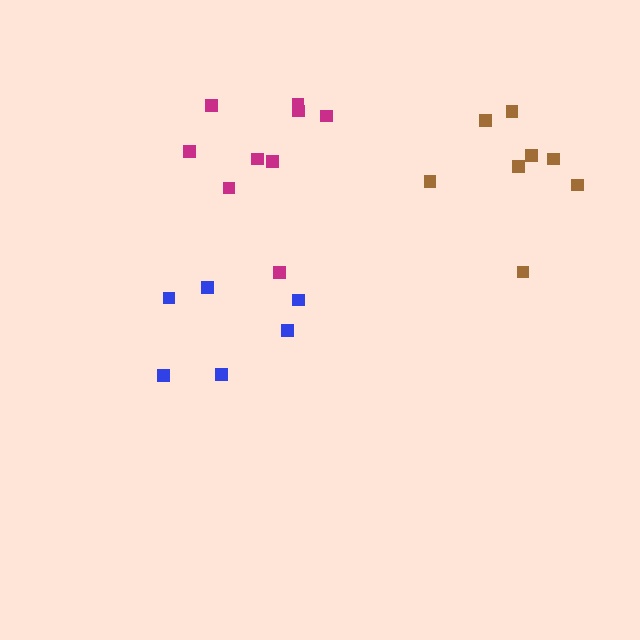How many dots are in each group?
Group 1: 9 dots, Group 2: 6 dots, Group 3: 8 dots (23 total).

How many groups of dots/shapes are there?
There are 3 groups.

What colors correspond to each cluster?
The clusters are colored: magenta, blue, brown.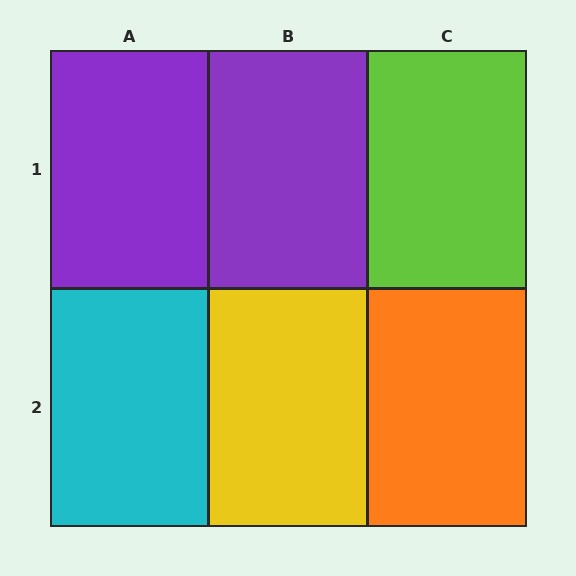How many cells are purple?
2 cells are purple.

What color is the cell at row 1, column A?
Purple.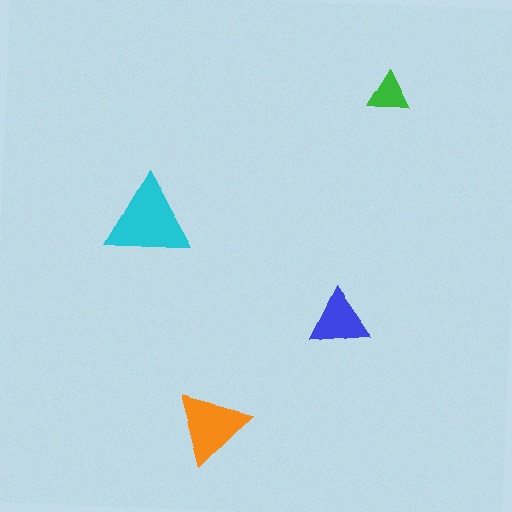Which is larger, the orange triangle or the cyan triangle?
The cyan one.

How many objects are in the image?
There are 4 objects in the image.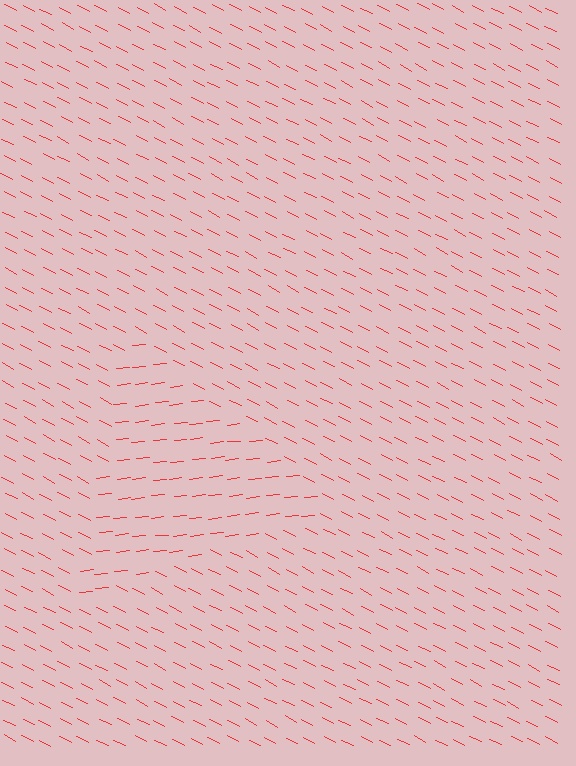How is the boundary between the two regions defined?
The boundary is defined purely by a change in line orientation (approximately 34 degrees difference). All lines are the same color and thickness.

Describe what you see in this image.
The image is filled with small red line segments. A triangle region in the image has lines oriented differently from the surrounding lines, creating a visible texture boundary.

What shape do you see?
I see a triangle.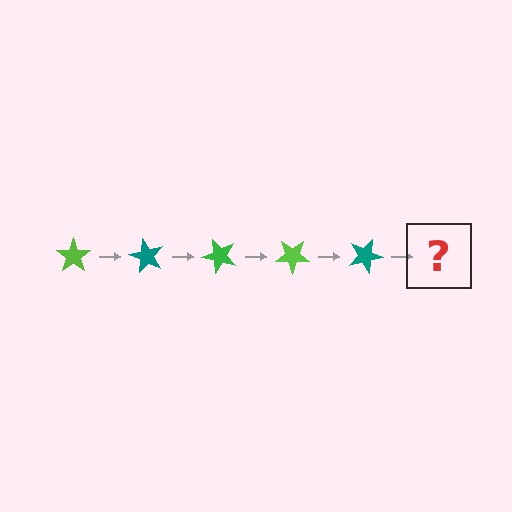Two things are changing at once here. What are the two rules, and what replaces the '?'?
The two rules are that it rotates 60 degrees each step and the color cycles through lime, teal, and green. The '?' should be a green star, rotated 300 degrees from the start.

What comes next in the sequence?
The next element should be a green star, rotated 300 degrees from the start.